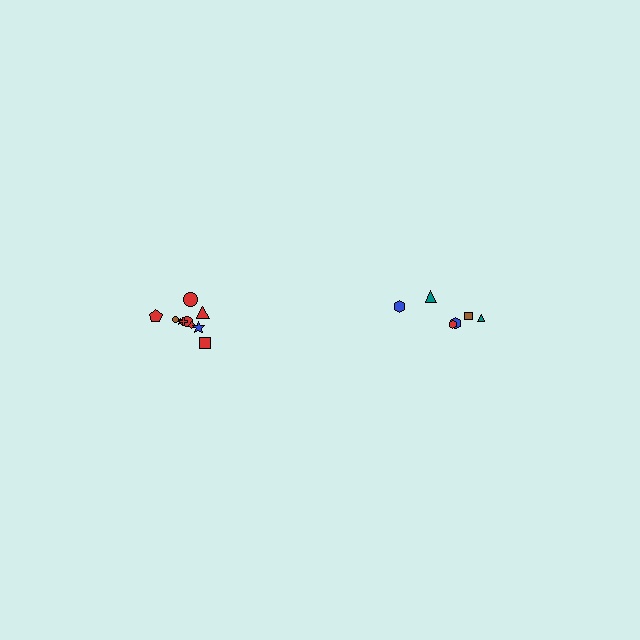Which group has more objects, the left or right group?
The left group.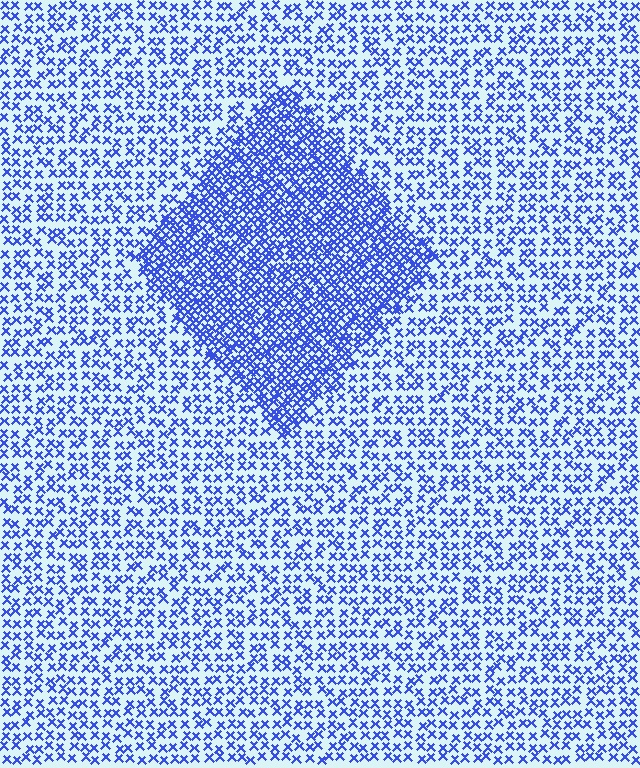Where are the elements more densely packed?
The elements are more densely packed inside the diamond boundary.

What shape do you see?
I see a diamond.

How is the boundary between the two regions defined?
The boundary is defined by a change in element density (approximately 2.1x ratio). All elements are the same color, size, and shape.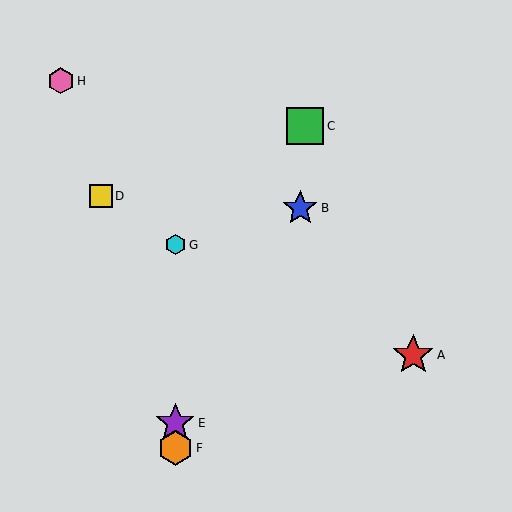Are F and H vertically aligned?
No, F is at x≈175 and H is at x≈61.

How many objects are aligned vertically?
3 objects (E, F, G) are aligned vertically.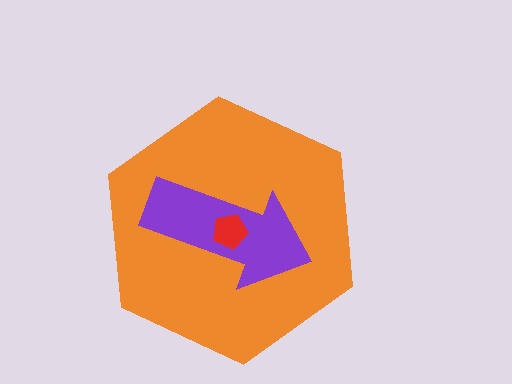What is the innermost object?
The red pentagon.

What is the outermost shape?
The orange hexagon.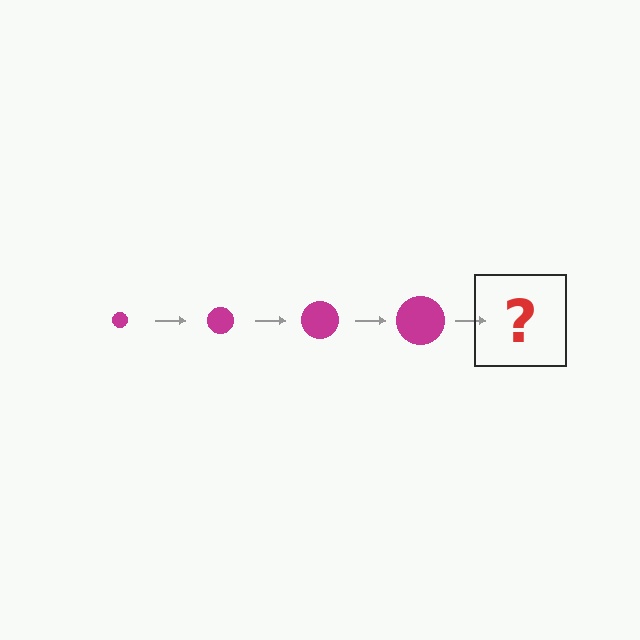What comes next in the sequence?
The next element should be a magenta circle, larger than the previous one.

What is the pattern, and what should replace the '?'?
The pattern is that the circle gets progressively larger each step. The '?' should be a magenta circle, larger than the previous one.